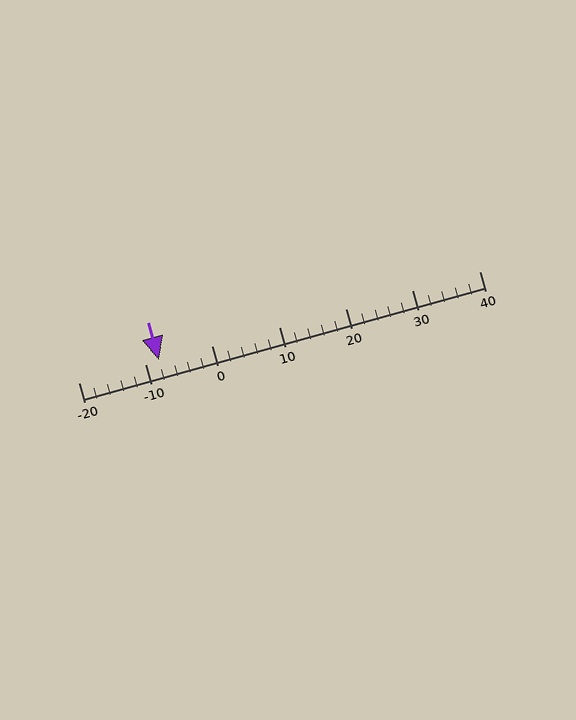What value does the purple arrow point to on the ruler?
The purple arrow points to approximately -8.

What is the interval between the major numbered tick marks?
The major tick marks are spaced 10 units apart.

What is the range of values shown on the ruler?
The ruler shows values from -20 to 40.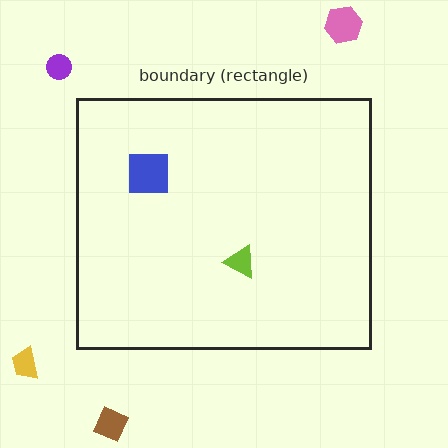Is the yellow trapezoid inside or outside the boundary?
Outside.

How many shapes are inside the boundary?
2 inside, 4 outside.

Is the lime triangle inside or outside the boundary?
Inside.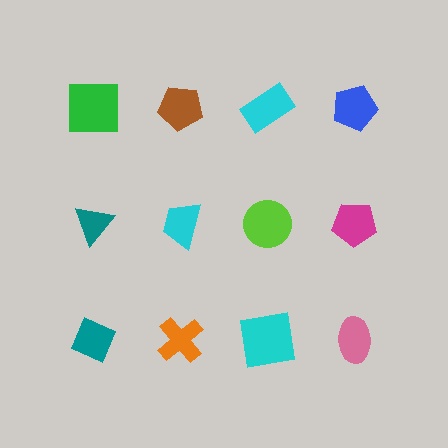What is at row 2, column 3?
A lime circle.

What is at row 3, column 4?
A pink ellipse.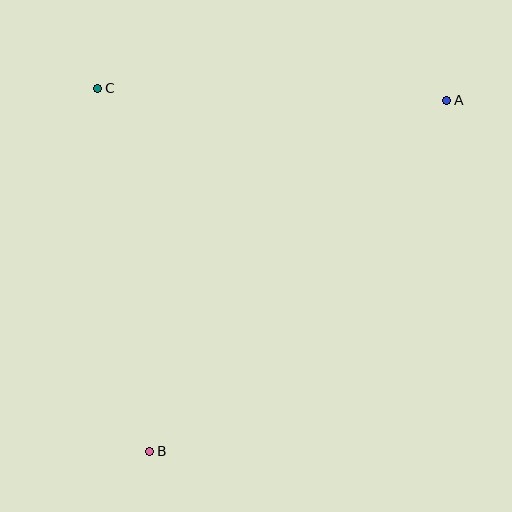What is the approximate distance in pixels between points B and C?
The distance between B and C is approximately 367 pixels.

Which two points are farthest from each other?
Points A and B are farthest from each other.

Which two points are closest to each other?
Points A and C are closest to each other.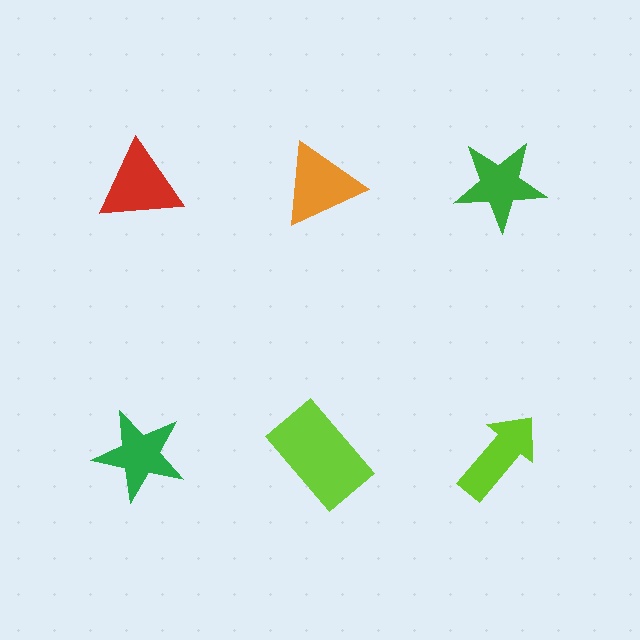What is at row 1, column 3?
A green star.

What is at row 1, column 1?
A red triangle.